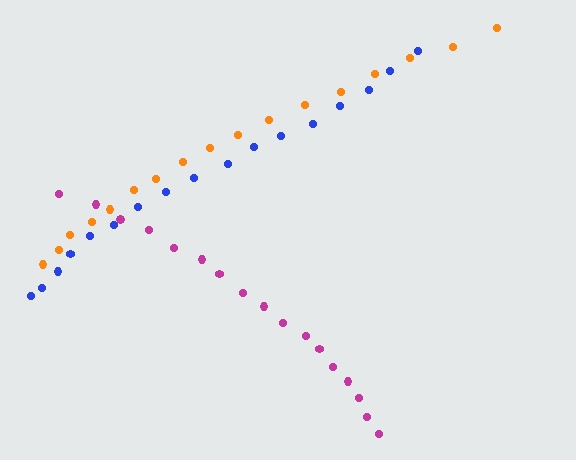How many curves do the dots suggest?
There are 3 distinct paths.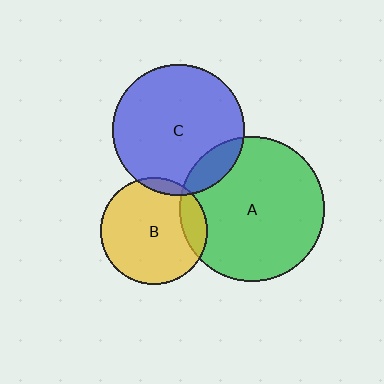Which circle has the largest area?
Circle A (green).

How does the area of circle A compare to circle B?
Approximately 1.8 times.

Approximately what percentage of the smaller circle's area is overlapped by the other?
Approximately 5%.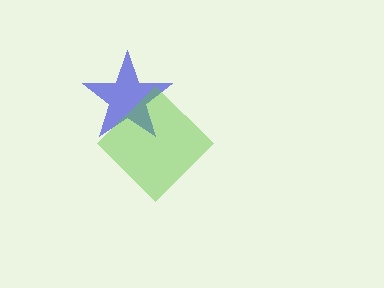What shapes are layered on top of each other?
The layered shapes are: a blue star, a lime diamond.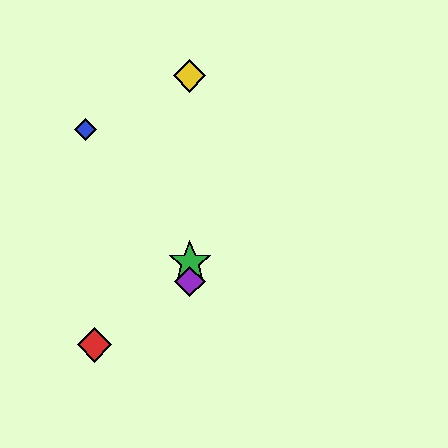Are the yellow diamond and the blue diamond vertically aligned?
No, the yellow diamond is at x≈190 and the blue diamond is at x≈86.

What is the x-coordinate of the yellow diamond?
The yellow diamond is at x≈190.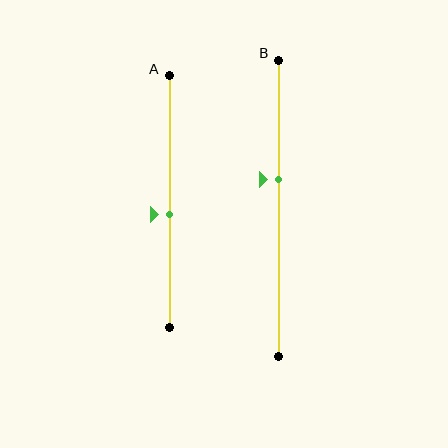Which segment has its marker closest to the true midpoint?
Segment A has its marker closest to the true midpoint.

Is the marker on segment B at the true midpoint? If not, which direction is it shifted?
No, the marker on segment B is shifted upward by about 10% of the segment length.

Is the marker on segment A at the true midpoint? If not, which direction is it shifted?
No, the marker on segment A is shifted downward by about 5% of the segment length.